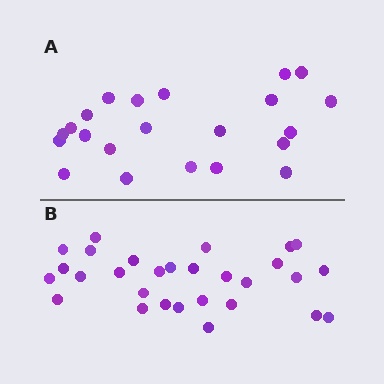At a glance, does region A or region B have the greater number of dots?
Region B (the bottom region) has more dots.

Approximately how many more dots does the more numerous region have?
Region B has roughly 8 or so more dots than region A.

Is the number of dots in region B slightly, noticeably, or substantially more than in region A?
Region B has noticeably more, but not dramatically so. The ratio is roughly 1.3 to 1.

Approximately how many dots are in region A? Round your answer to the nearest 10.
About 20 dots. (The exact count is 22, which rounds to 20.)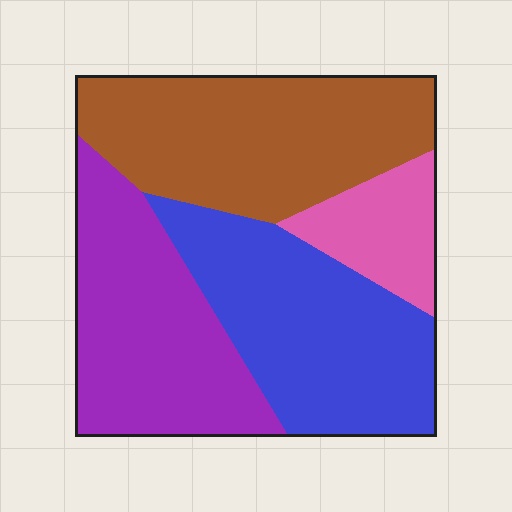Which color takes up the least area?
Pink, at roughly 10%.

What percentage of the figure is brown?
Brown takes up between a quarter and a half of the figure.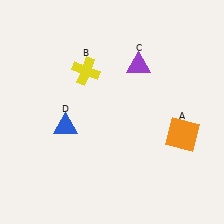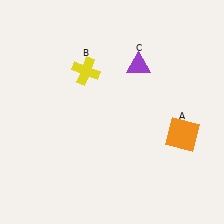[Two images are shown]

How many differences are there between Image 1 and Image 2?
There is 1 difference between the two images.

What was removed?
The blue triangle (D) was removed in Image 2.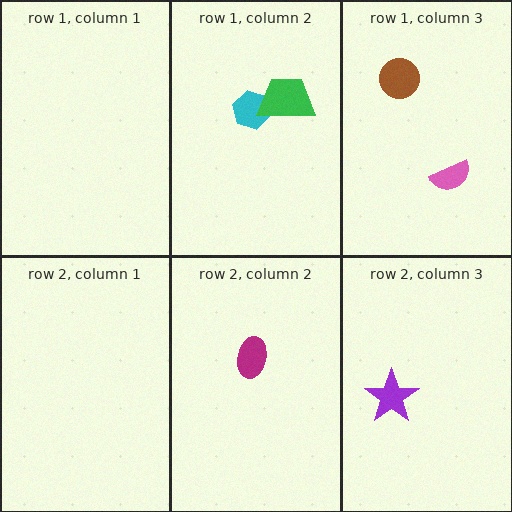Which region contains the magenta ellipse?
The row 2, column 2 region.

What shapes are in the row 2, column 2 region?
The magenta ellipse.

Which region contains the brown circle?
The row 1, column 3 region.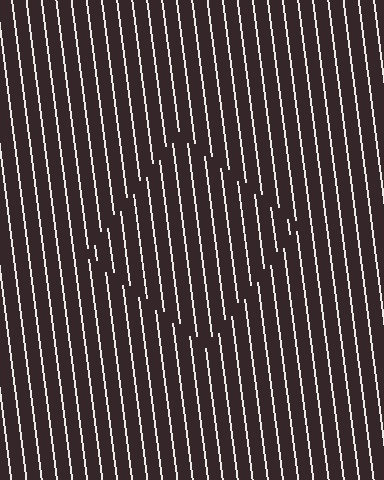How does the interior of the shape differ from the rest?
The interior of the shape contains the same grating, shifted by half a period — the contour is defined by the phase discontinuity where line-ends from the inner and outer gratings abut.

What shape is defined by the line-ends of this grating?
An illusory square. The interior of the shape contains the same grating, shifted by half a period — the contour is defined by the phase discontinuity where line-ends from the inner and outer gratings abut.